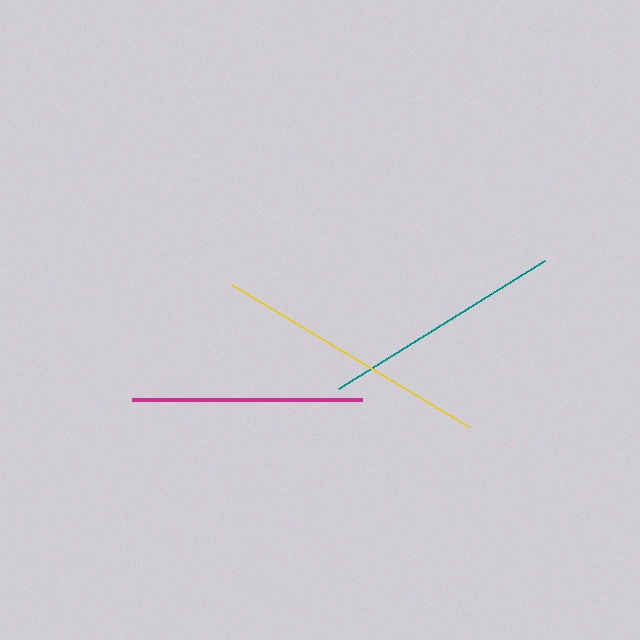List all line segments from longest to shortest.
From longest to shortest: yellow, teal, magenta.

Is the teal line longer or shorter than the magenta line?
The teal line is longer than the magenta line.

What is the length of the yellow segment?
The yellow segment is approximately 276 pixels long.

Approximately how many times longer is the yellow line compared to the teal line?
The yellow line is approximately 1.1 times the length of the teal line.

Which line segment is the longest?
The yellow line is the longest at approximately 276 pixels.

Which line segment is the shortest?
The magenta line is the shortest at approximately 230 pixels.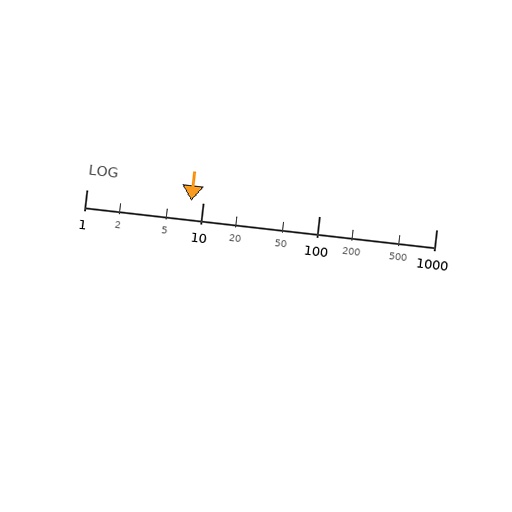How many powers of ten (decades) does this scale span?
The scale spans 3 decades, from 1 to 1000.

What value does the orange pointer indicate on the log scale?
The pointer indicates approximately 8.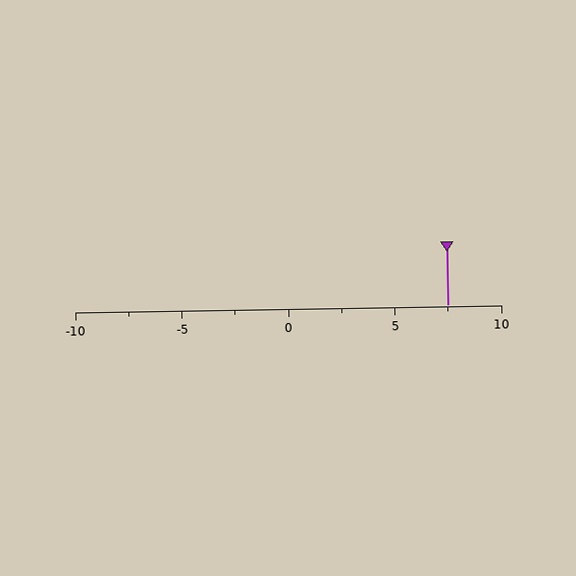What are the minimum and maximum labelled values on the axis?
The axis runs from -10 to 10.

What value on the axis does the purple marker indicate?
The marker indicates approximately 7.5.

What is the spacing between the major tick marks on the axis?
The major ticks are spaced 5 apart.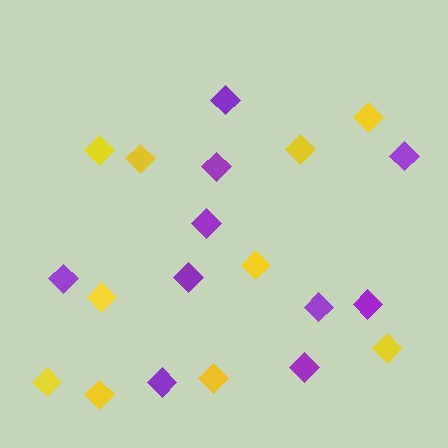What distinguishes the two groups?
There are 2 groups: one group of yellow diamonds (10) and one group of purple diamonds (10).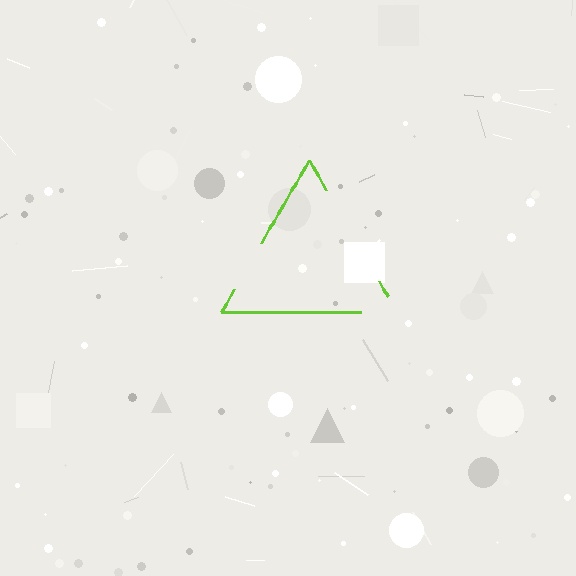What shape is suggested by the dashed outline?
The dashed outline suggests a triangle.